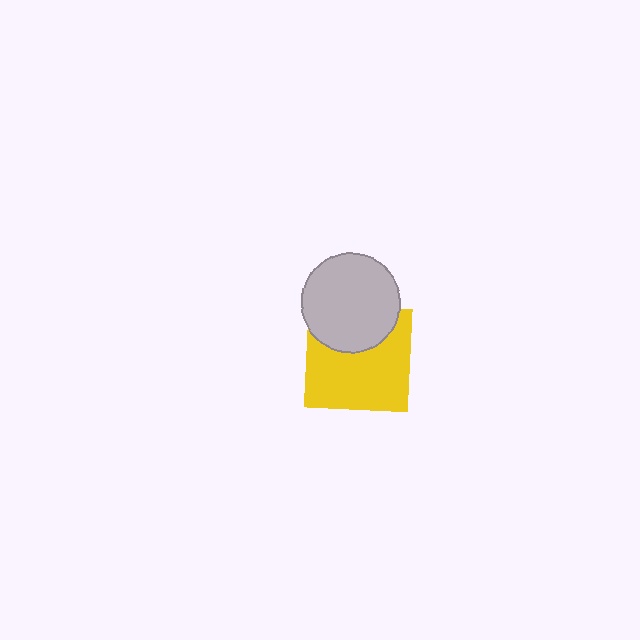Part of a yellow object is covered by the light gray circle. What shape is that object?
It is a square.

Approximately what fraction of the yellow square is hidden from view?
Roughly 33% of the yellow square is hidden behind the light gray circle.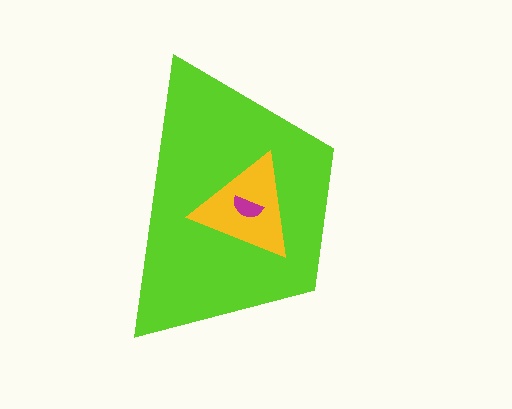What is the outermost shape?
The lime trapezoid.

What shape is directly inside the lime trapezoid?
The yellow triangle.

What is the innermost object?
The magenta semicircle.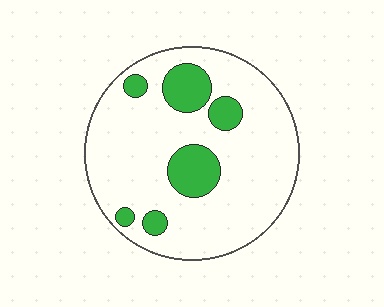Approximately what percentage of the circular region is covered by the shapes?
Approximately 20%.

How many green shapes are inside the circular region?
6.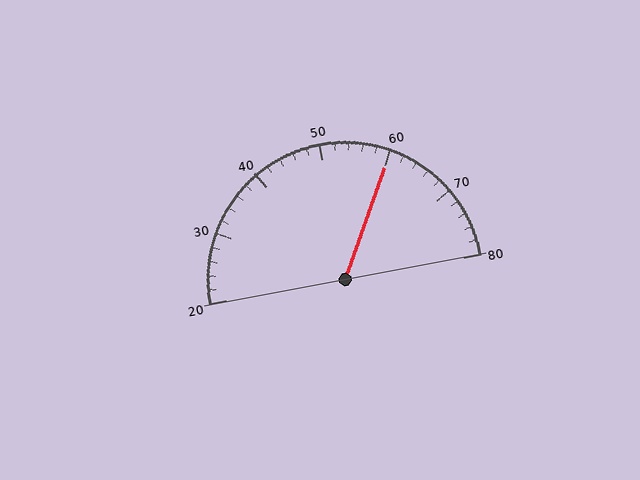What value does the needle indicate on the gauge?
The needle indicates approximately 60.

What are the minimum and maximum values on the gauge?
The gauge ranges from 20 to 80.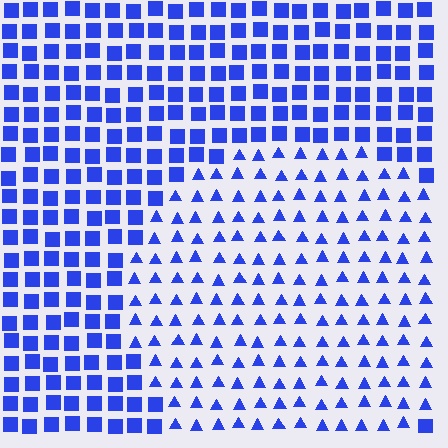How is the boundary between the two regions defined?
The boundary is defined by a change in element shape: triangles inside vs. squares outside. All elements share the same color and spacing.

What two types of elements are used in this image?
The image uses triangles inside the circle region and squares outside it.